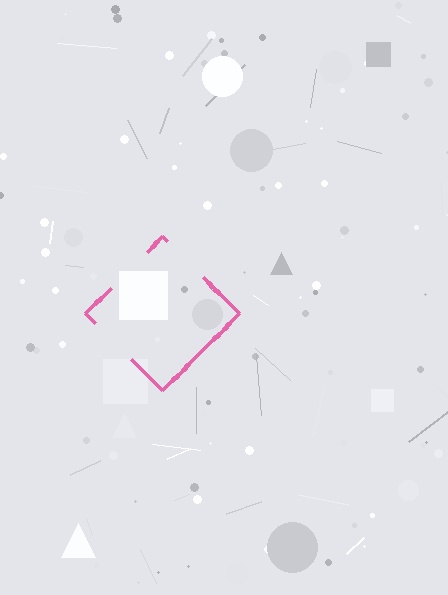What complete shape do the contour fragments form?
The contour fragments form a diamond.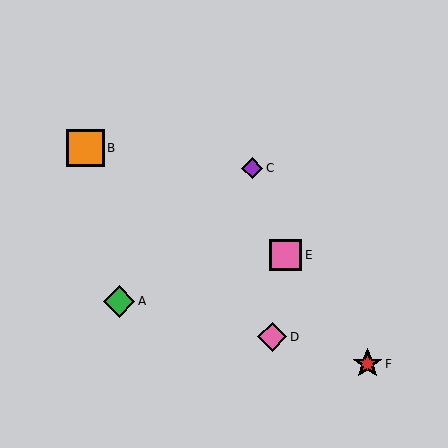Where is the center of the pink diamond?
The center of the pink diamond is at (272, 337).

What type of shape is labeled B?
Shape B is an orange square.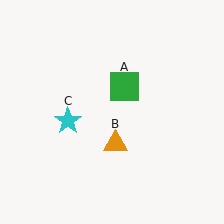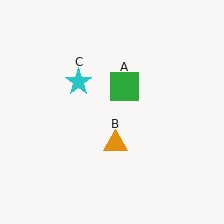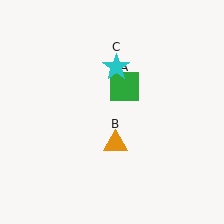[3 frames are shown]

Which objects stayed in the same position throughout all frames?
Green square (object A) and orange triangle (object B) remained stationary.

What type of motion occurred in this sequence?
The cyan star (object C) rotated clockwise around the center of the scene.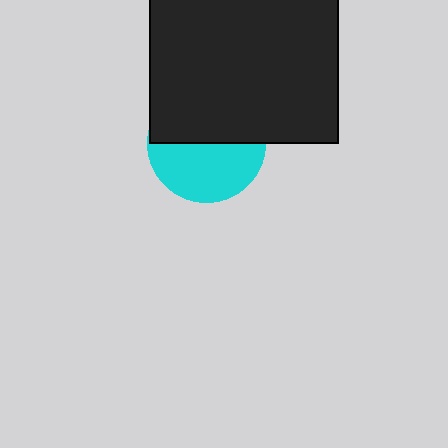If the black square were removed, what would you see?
You would see the complete cyan circle.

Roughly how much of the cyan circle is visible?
About half of it is visible (roughly 50%).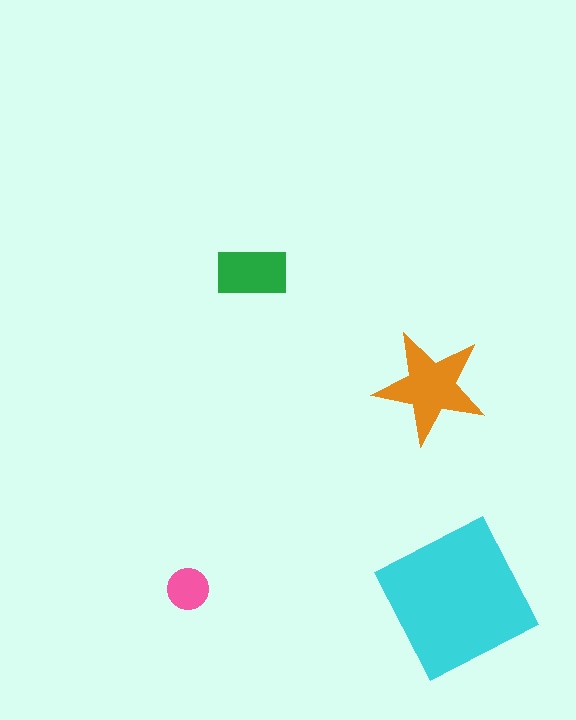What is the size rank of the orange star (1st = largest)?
2nd.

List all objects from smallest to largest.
The pink circle, the green rectangle, the orange star, the cyan square.